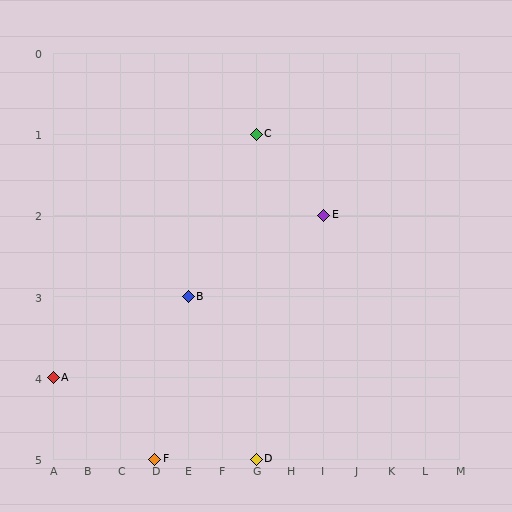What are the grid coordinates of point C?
Point C is at grid coordinates (G, 1).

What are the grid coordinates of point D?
Point D is at grid coordinates (G, 5).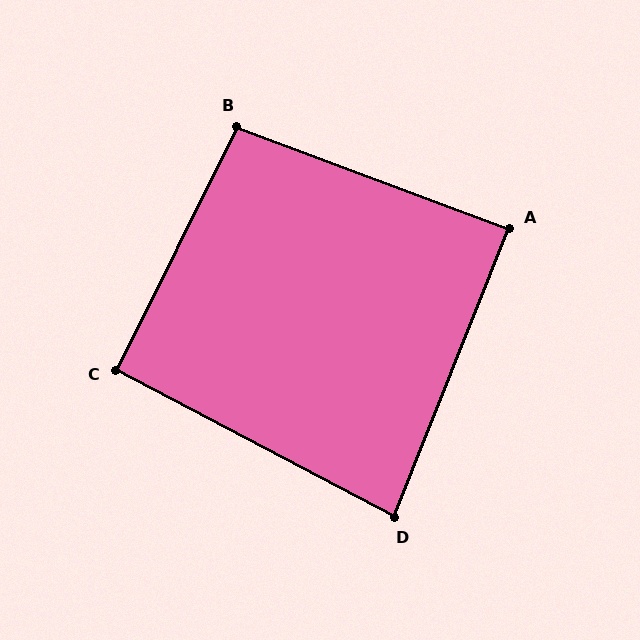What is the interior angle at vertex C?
Approximately 91 degrees (approximately right).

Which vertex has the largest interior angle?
B, at approximately 96 degrees.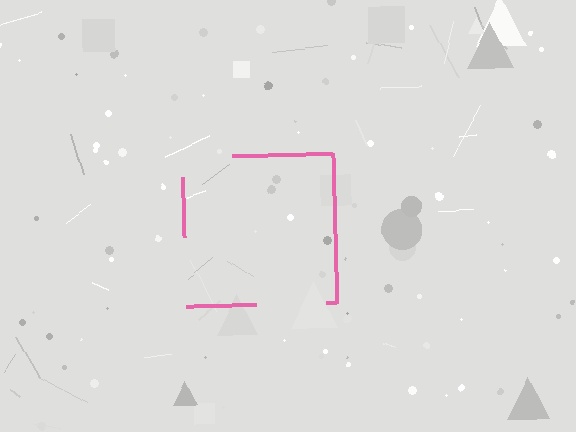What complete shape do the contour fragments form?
The contour fragments form a square.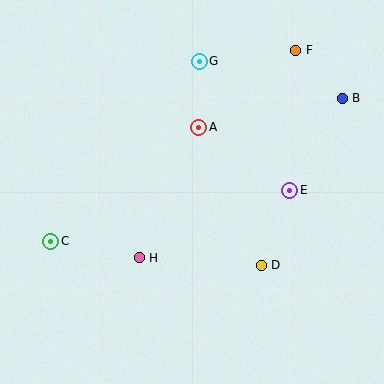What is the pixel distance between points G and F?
The distance between G and F is 97 pixels.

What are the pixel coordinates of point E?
Point E is at (290, 190).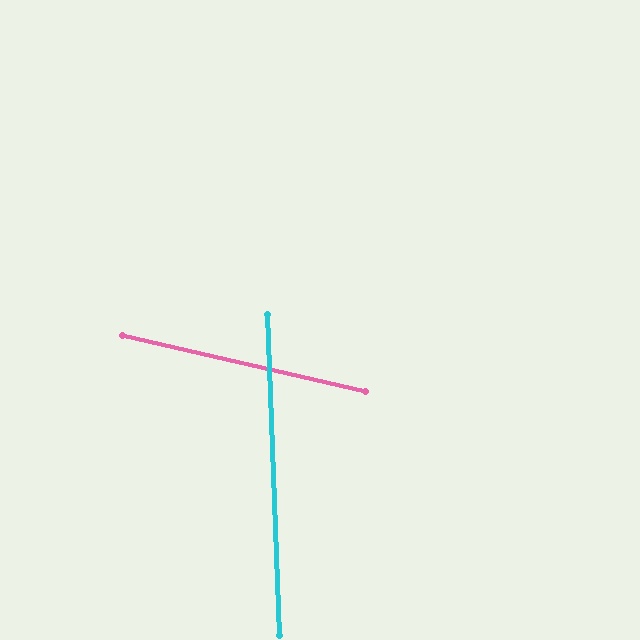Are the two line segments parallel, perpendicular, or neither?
Neither parallel nor perpendicular — they differ by about 75°.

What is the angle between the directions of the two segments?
Approximately 75 degrees.